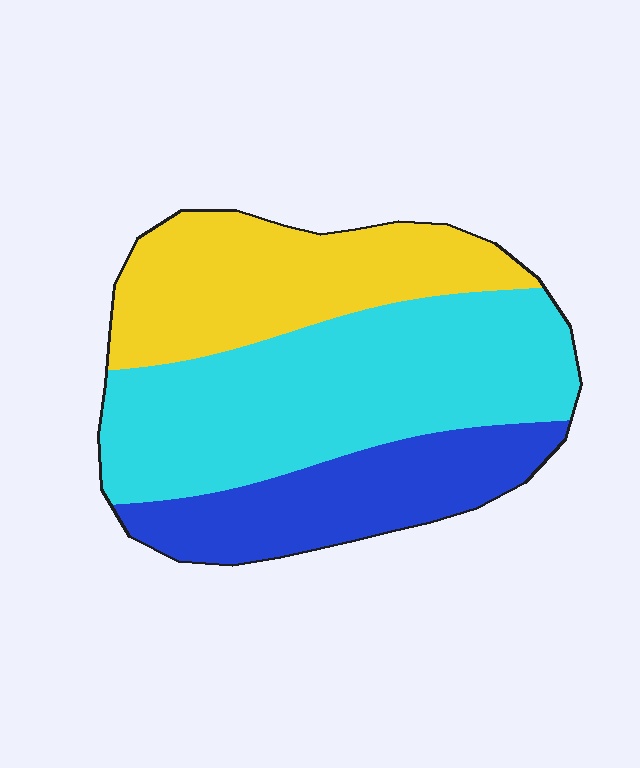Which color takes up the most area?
Cyan, at roughly 45%.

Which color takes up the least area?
Blue, at roughly 25%.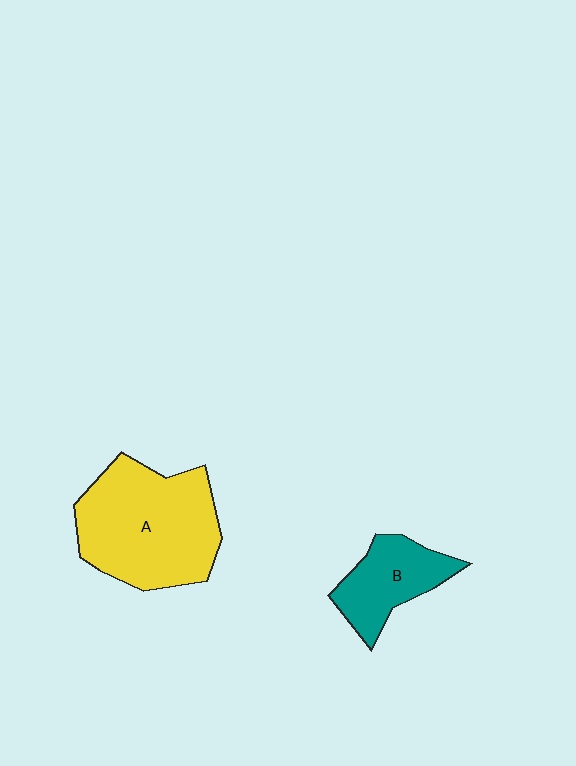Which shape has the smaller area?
Shape B (teal).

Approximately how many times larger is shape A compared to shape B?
Approximately 2.0 times.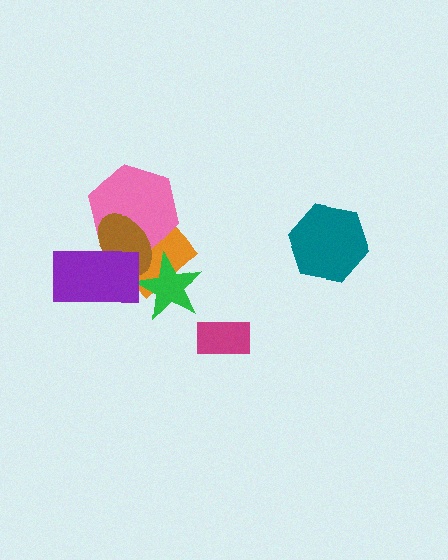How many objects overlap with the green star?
2 objects overlap with the green star.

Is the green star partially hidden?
Yes, it is partially covered by another shape.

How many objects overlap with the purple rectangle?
3 objects overlap with the purple rectangle.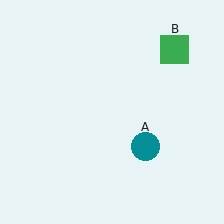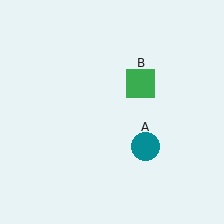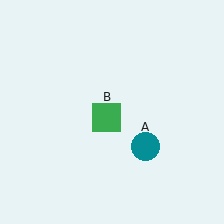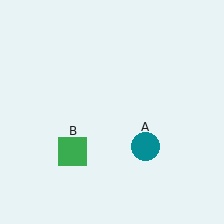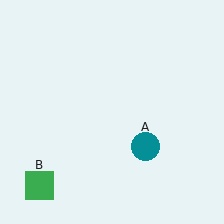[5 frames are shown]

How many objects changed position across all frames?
1 object changed position: green square (object B).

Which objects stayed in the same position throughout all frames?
Teal circle (object A) remained stationary.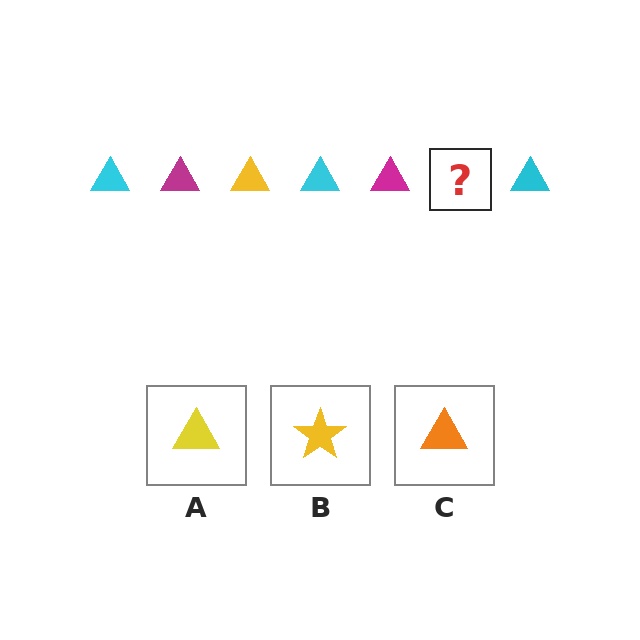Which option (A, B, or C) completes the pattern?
A.